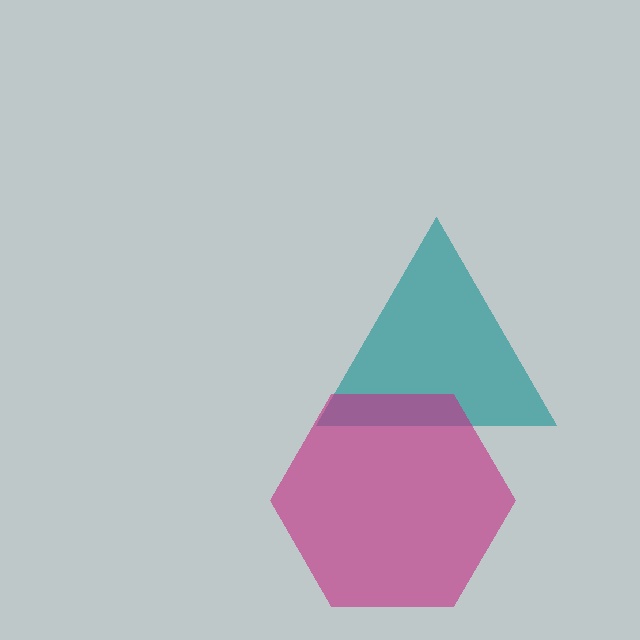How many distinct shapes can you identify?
There are 2 distinct shapes: a teal triangle, a magenta hexagon.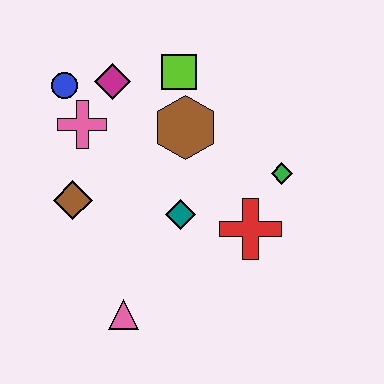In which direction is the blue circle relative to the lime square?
The blue circle is to the left of the lime square.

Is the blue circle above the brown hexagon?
Yes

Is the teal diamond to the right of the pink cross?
Yes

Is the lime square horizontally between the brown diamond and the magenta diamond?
No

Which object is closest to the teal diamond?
The red cross is closest to the teal diamond.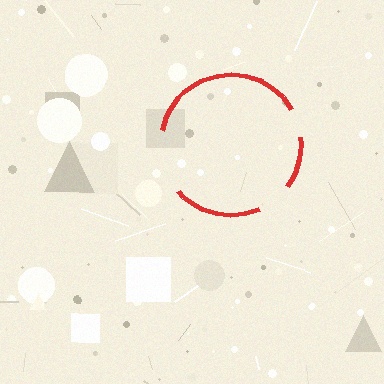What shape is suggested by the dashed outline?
The dashed outline suggests a circle.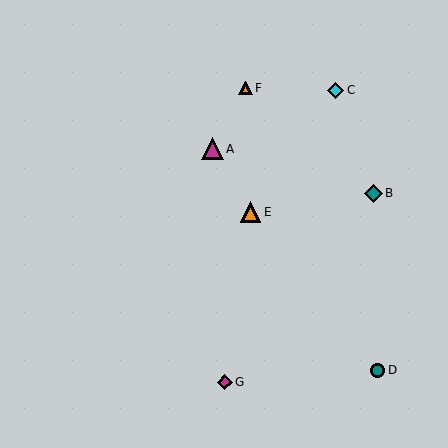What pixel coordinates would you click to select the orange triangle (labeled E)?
Click at (250, 212) to select the orange triangle E.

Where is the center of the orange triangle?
The center of the orange triangle is at (246, 88).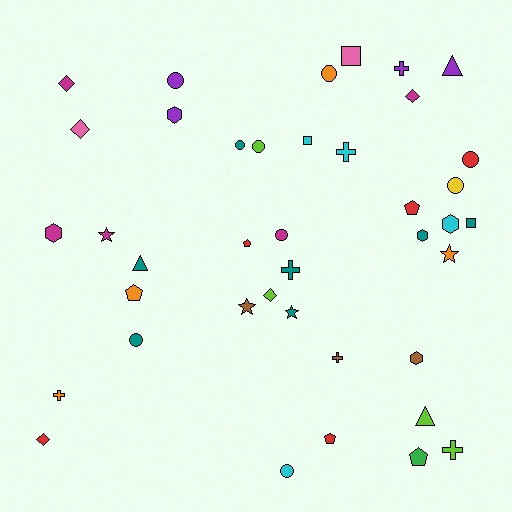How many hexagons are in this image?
There are 5 hexagons.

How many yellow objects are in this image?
There is 1 yellow object.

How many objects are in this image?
There are 40 objects.